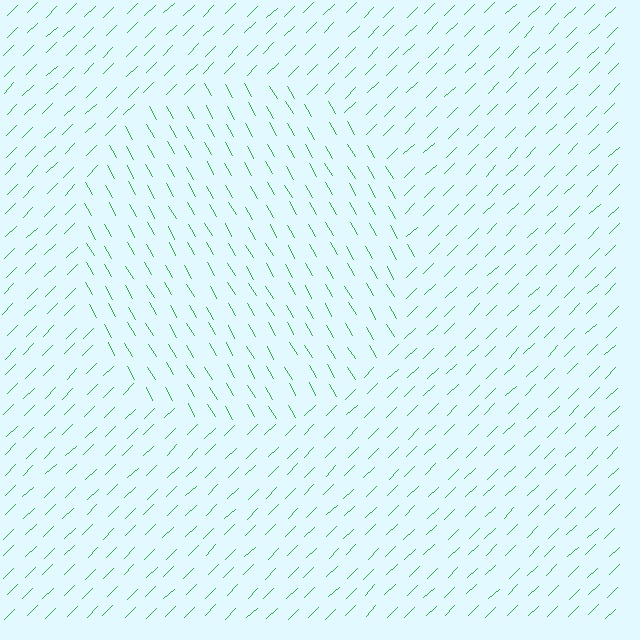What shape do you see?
I see a circle.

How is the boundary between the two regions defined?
The boundary is defined purely by a change in line orientation (approximately 75 degrees difference). All lines are the same color and thickness.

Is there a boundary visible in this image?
Yes, there is a texture boundary formed by a change in line orientation.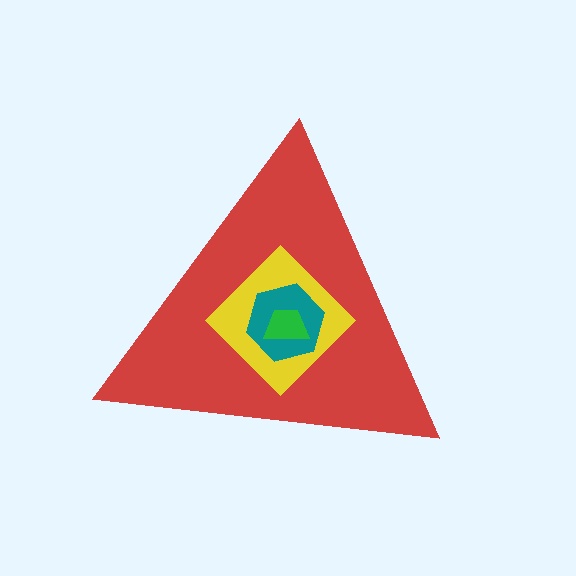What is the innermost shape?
The green trapezoid.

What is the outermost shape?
The red triangle.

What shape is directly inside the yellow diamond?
The teal hexagon.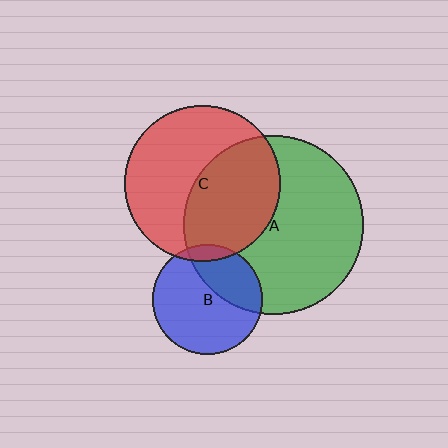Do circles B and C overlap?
Yes.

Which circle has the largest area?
Circle A (green).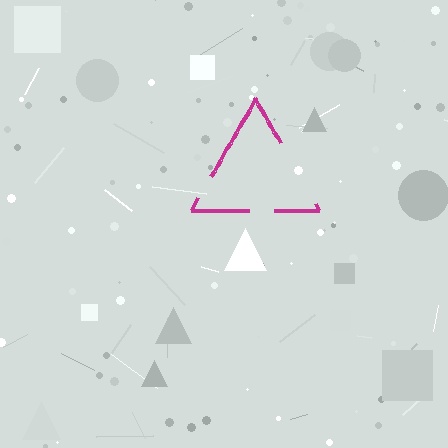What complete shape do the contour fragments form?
The contour fragments form a triangle.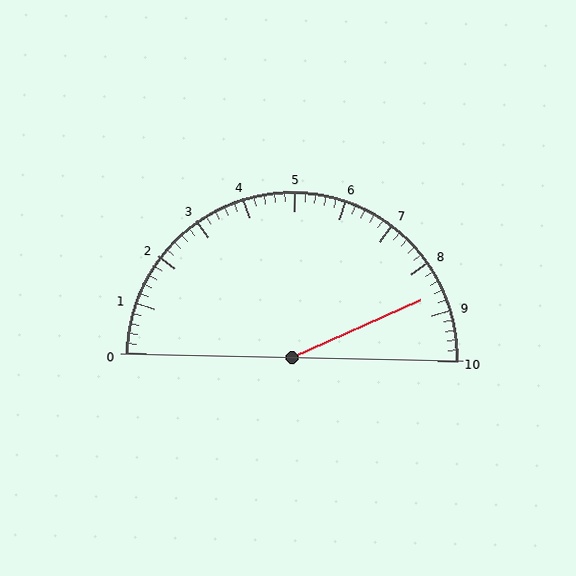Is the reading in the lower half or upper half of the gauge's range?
The reading is in the upper half of the range (0 to 10).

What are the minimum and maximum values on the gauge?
The gauge ranges from 0 to 10.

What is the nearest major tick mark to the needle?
The nearest major tick mark is 9.